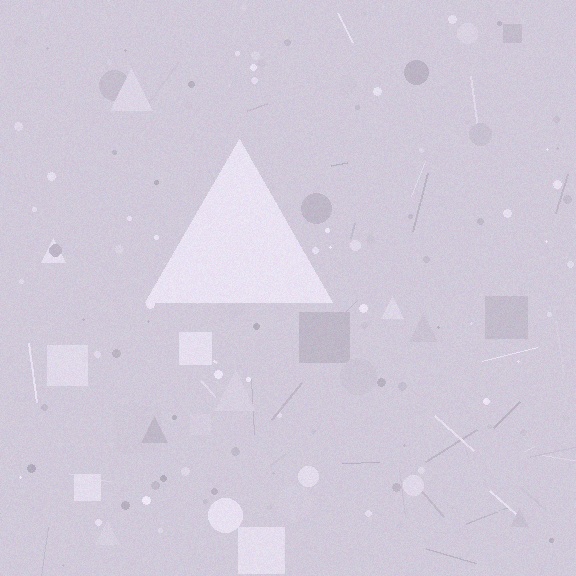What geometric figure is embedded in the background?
A triangle is embedded in the background.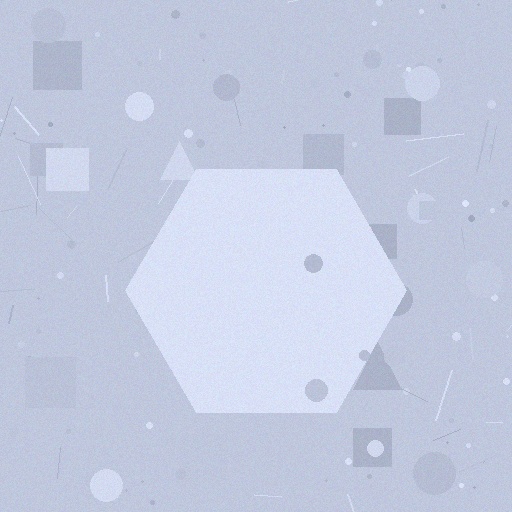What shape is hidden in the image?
A hexagon is hidden in the image.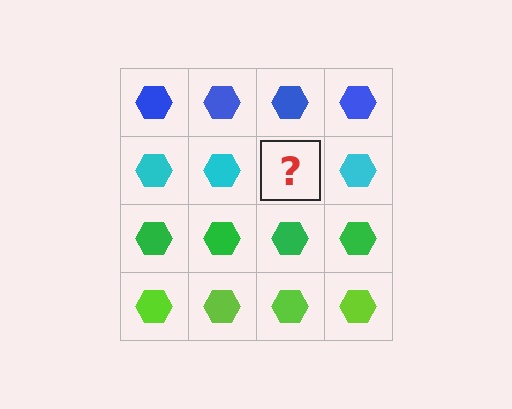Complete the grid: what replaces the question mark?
The question mark should be replaced with a cyan hexagon.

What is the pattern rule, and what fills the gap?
The rule is that each row has a consistent color. The gap should be filled with a cyan hexagon.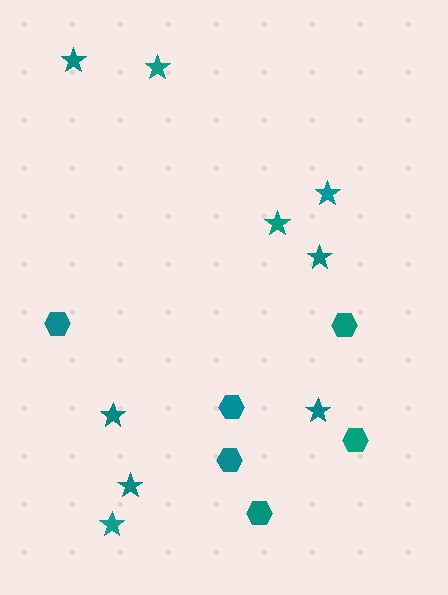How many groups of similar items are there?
There are 2 groups: one group of stars (9) and one group of hexagons (6).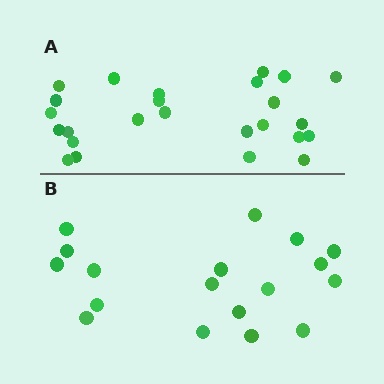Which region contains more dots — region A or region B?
Region A (the top region) has more dots.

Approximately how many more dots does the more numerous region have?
Region A has roughly 8 or so more dots than region B.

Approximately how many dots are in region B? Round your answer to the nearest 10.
About 20 dots. (The exact count is 18, which rounds to 20.)